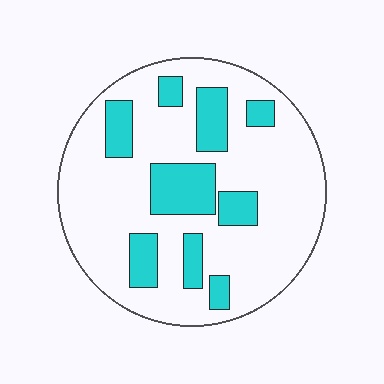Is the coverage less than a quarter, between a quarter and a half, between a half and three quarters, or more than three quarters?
Less than a quarter.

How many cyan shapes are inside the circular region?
9.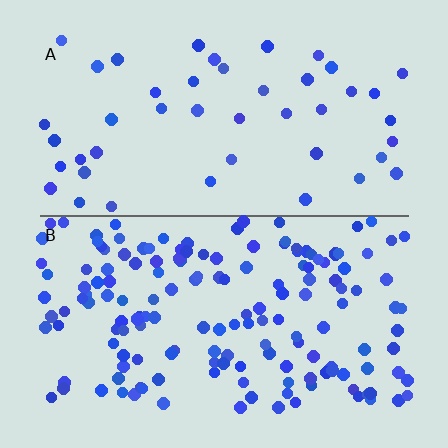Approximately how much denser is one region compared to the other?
Approximately 3.5× — region B over region A.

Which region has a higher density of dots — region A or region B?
B (the bottom).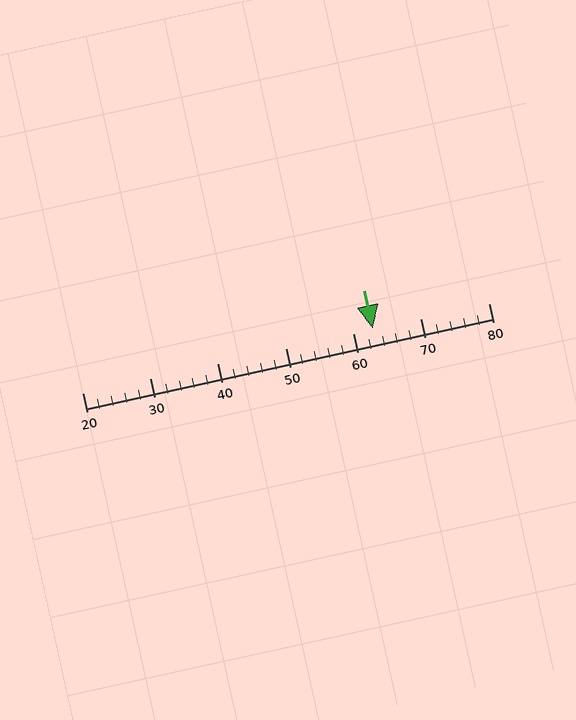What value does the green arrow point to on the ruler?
The green arrow points to approximately 63.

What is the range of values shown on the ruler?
The ruler shows values from 20 to 80.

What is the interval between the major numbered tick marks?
The major tick marks are spaced 10 units apart.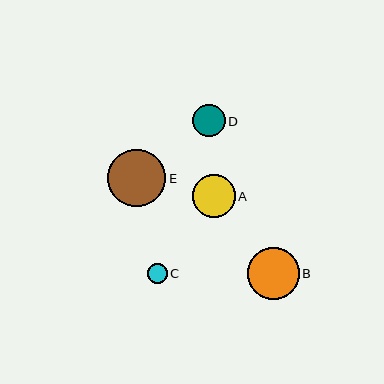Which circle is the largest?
Circle E is the largest with a size of approximately 58 pixels.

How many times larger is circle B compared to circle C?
Circle B is approximately 2.6 times the size of circle C.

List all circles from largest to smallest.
From largest to smallest: E, B, A, D, C.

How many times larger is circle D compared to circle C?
Circle D is approximately 1.6 times the size of circle C.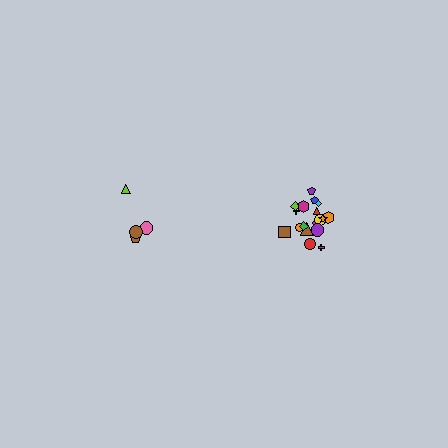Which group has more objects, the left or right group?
The right group.